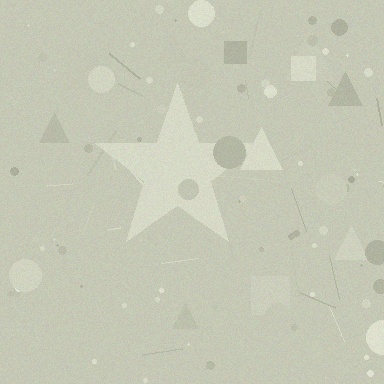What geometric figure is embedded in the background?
A star is embedded in the background.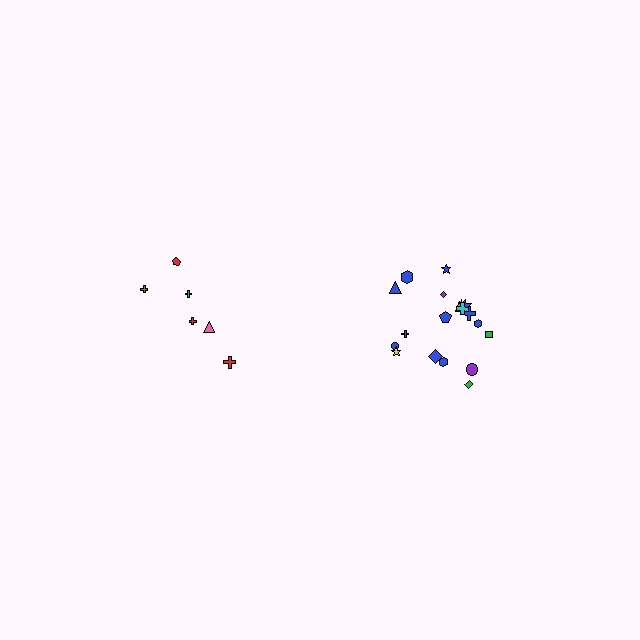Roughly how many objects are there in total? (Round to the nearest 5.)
Roughly 25 objects in total.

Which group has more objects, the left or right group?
The right group.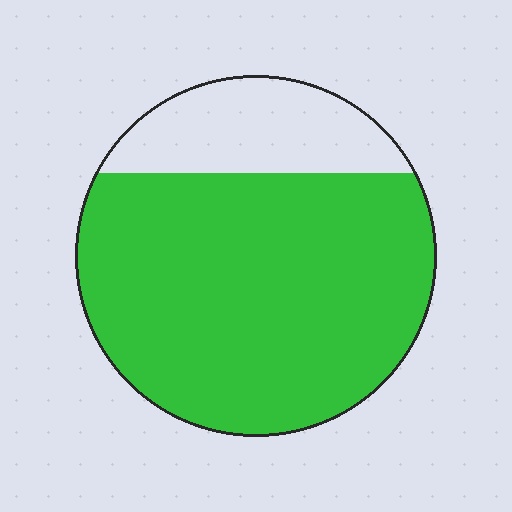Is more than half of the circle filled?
Yes.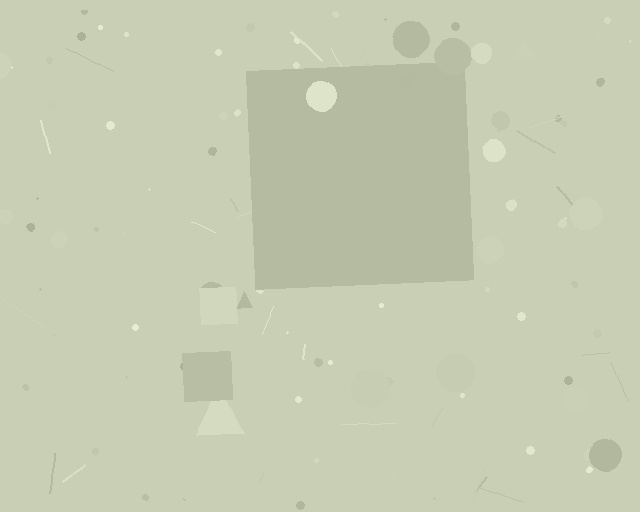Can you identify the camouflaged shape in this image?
The camouflaged shape is a square.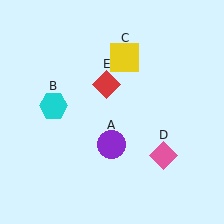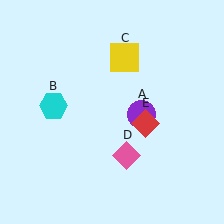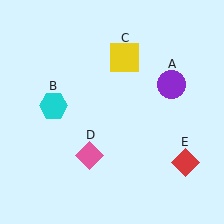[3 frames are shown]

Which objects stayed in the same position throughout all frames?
Cyan hexagon (object B) and yellow square (object C) remained stationary.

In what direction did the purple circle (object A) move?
The purple circle (object A) moved up and to the right.